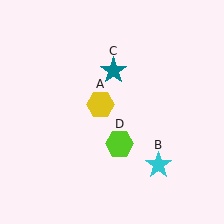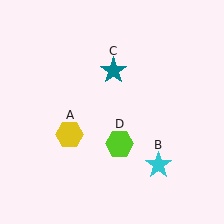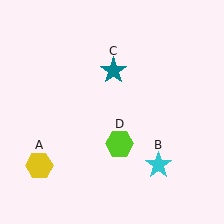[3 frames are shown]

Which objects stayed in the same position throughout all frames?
Cyan star (object B) and teal star (object C) and lime hexagon (object D) remained stationary.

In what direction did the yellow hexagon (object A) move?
The yellow hexagon (object A) moved down and to the left.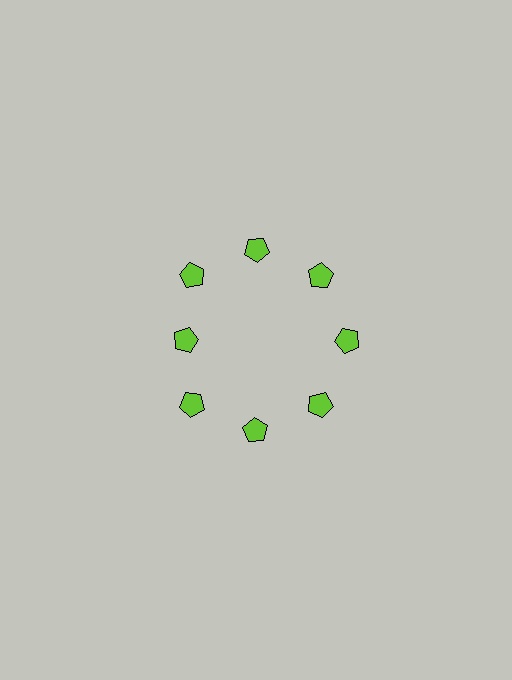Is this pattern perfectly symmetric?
No. The 8 lime pentagons are arranged in a ring, but one element near the 9 o'clock position is pulled inward toward the center, breaking the 8-fold rotational symmetry.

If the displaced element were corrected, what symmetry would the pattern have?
It would have 8-fold rotational symmetry — the pattern would map onto itself every 45 degrees.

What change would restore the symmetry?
The symmetry would be restored by moving it outward, back onto the ring so that all 8 pentagons sit at equal angles and equal distance from the center.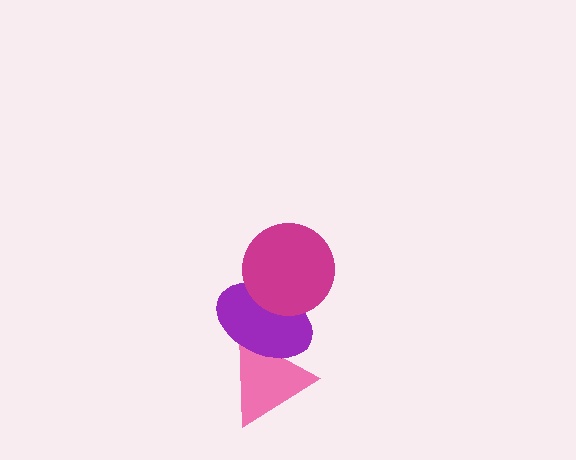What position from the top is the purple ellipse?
The purple ellipse is 2nd from the top.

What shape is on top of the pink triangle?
The purple ellipse is on top of the pink triangle.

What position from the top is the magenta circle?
The magenta circle is 1st from the top.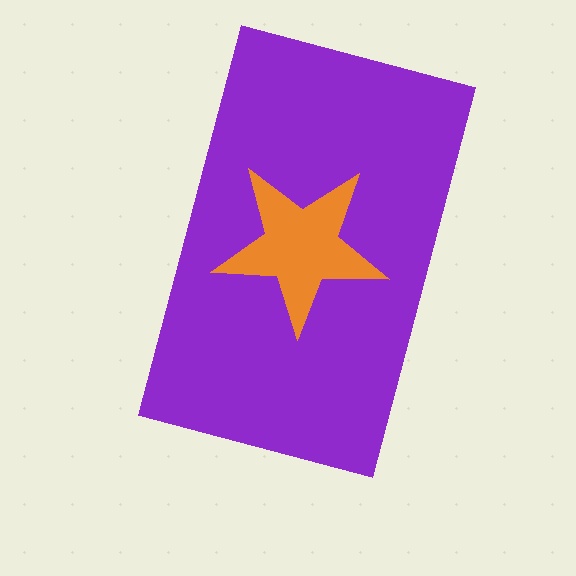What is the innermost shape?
The orange star.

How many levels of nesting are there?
2.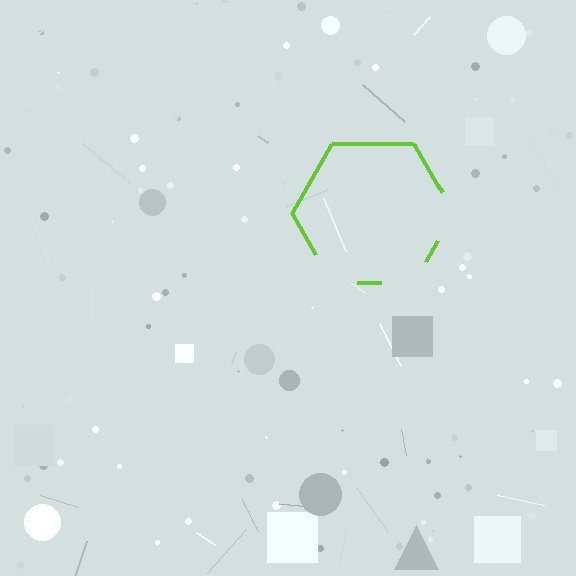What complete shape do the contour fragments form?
The contour fragments form a hexagon.